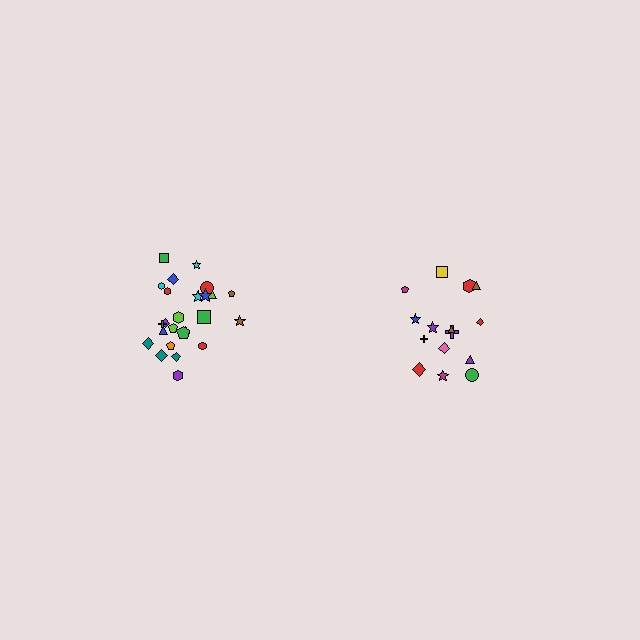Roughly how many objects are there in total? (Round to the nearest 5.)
Roughly 40 objects in total.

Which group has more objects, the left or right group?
The left group.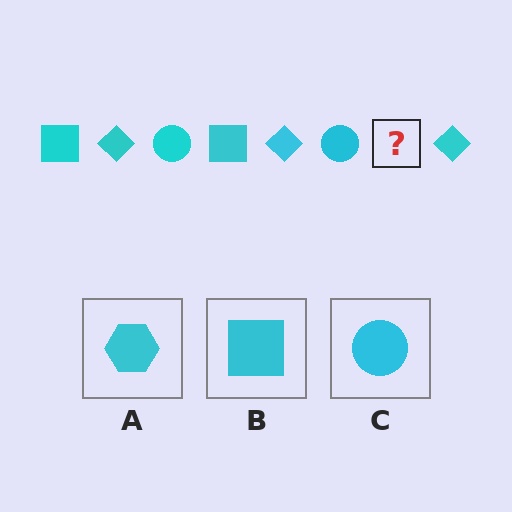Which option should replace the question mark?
Option B.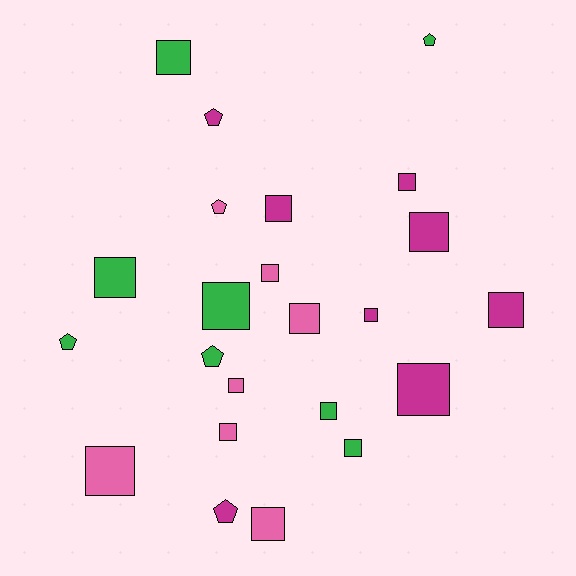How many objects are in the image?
There are 23 objects.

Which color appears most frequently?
Green, with 8 objects.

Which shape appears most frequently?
Square, with 17 objects.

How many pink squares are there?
There are 6 pink squares.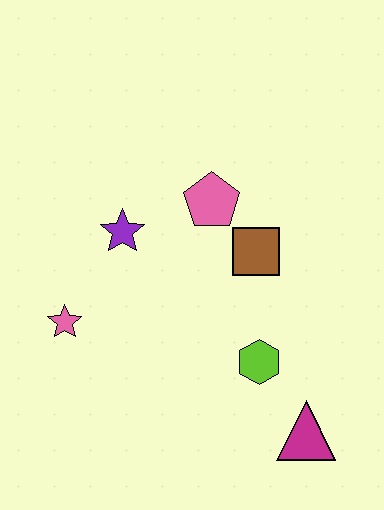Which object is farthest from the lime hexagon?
The pink star is farthest from the lime hexagon.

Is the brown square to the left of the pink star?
No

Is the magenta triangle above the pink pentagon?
No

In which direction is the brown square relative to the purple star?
The brown square is to the right of the purple star.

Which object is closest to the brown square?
The pink pentagon is closest to the brown square.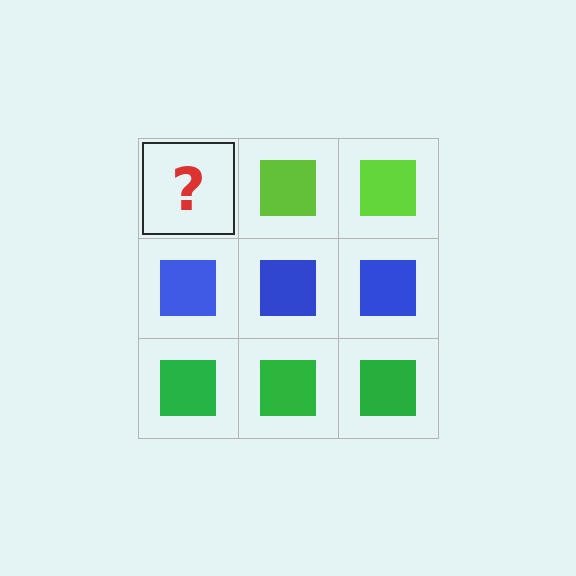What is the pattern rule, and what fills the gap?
The rule is that each row has a consistent color. The gap should be filled with a lime square.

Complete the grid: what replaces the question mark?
The question mark should be replaced with a lime square.